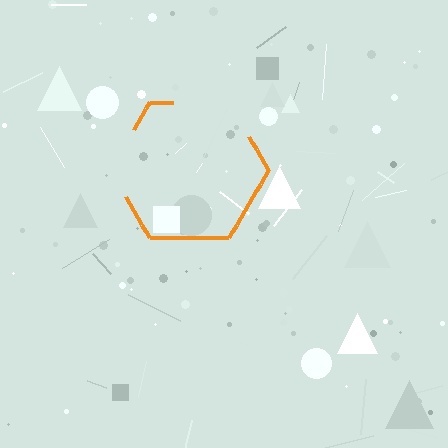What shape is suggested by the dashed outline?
The dashed outline suggests a hexagon.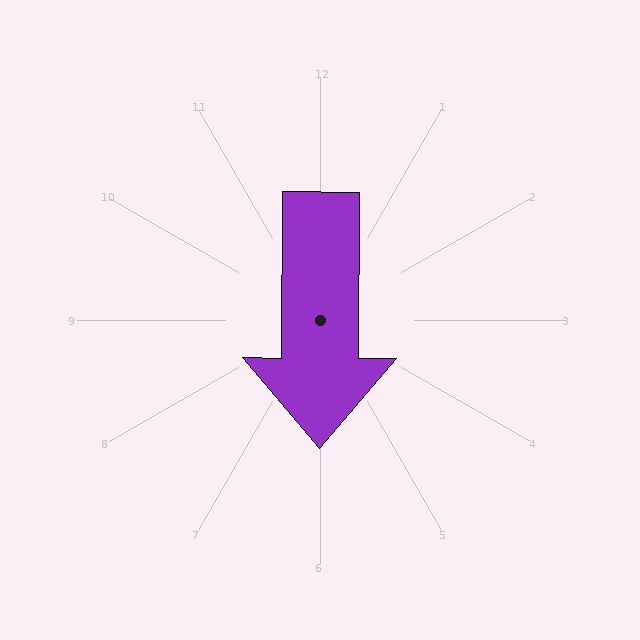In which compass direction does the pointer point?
South.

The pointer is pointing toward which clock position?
Roughly 6 o'clock.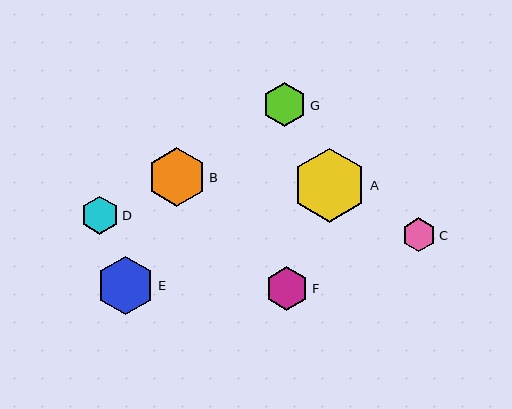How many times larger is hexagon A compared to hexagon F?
Hexagon A is approximately 1.7 times the size of hexagon F.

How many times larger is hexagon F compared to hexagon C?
Hexagon F is approximately 1.3 times the size of hexagon C.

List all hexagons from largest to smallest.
From largest to smallest: A, B, E, G, F, D, C.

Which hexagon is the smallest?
Hexagon C is the smallest with a size of approximately 34 pixels.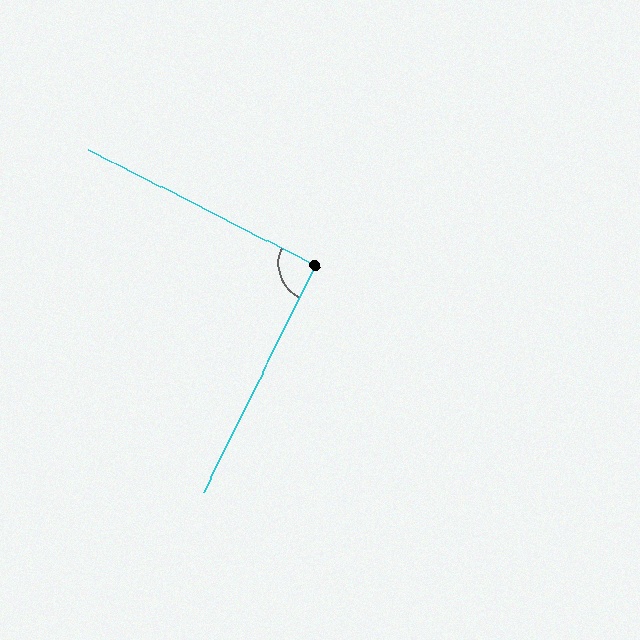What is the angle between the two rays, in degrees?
Approximately 91 degrees.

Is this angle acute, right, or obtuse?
It is approximately a right angle.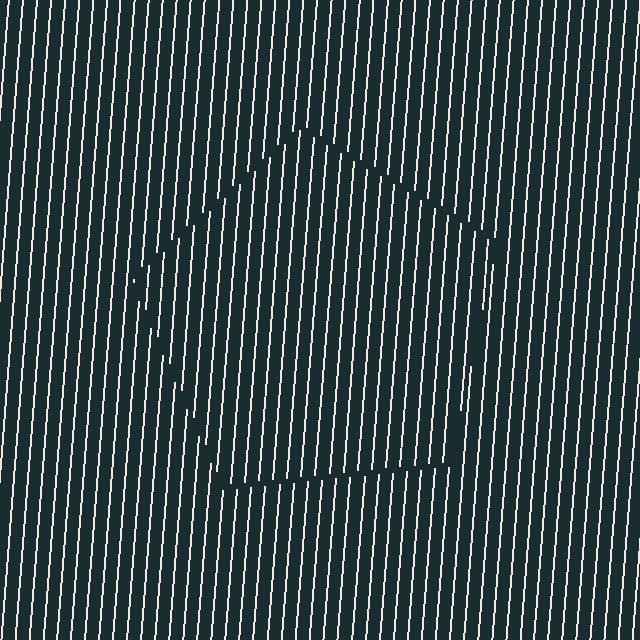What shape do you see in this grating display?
An illusory pentagon. The interior of the shape contains the same grating, shifted by half a period — the contour is defined by the phase discontinuity where line-ends from the inner and outer gratings abut.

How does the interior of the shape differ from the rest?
The interior of the shape contains the same grating, shifted by half a period — the contour is defined by the phase discontinuity where line-ends from the inner and outer gratings abut.